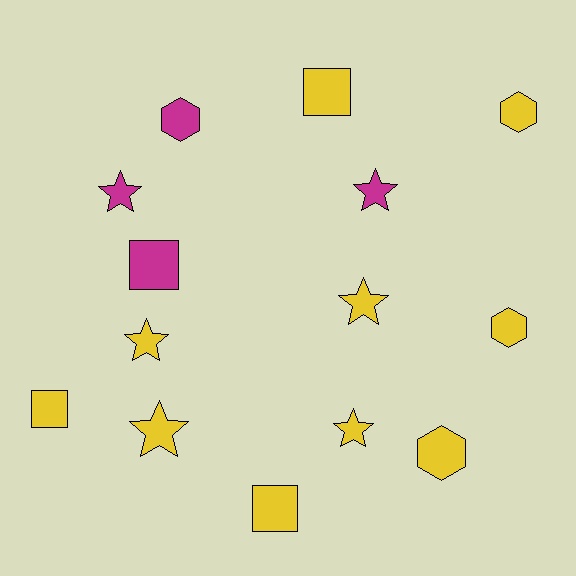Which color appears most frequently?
Yellow, with 10 objects.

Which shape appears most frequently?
Star, with 6 objects.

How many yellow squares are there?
There are 3 yellow squares.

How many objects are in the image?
There are 14 objects.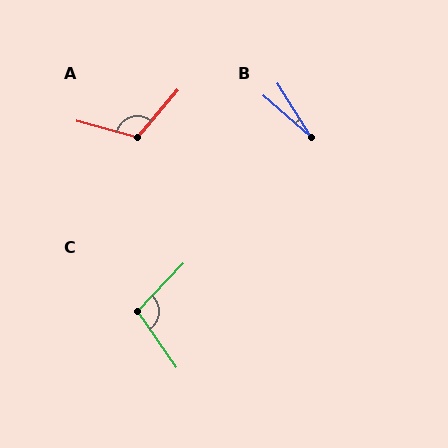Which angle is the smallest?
B, at approximately 17 degrees.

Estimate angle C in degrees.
Approximately 102 degrees.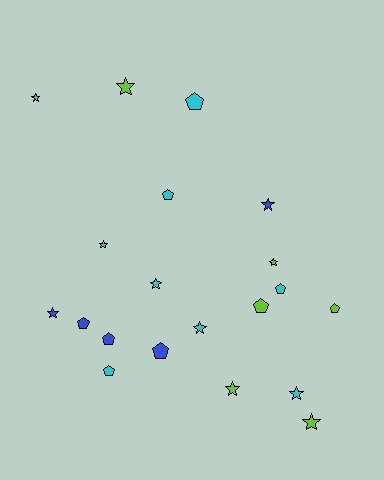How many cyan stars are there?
There are 5 cyan stars.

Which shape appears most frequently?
Star, with 11 objects.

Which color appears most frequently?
Cyan, with 9 objects.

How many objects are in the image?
There are 20 objects.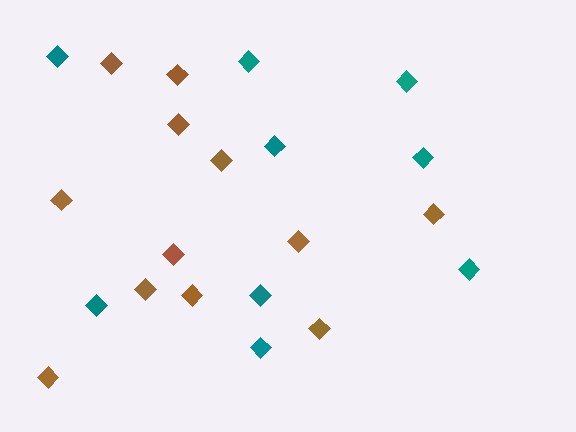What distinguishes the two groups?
There are 2 groups: one group of teal diamonds (9) and one group of brown diamonds (12).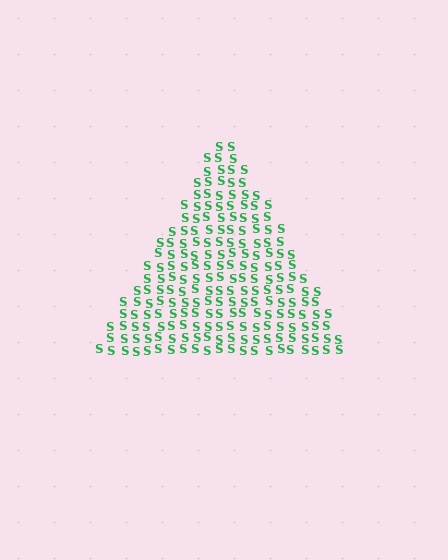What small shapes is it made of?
It is made of small letter S's.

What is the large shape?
The large shape is a triangle.